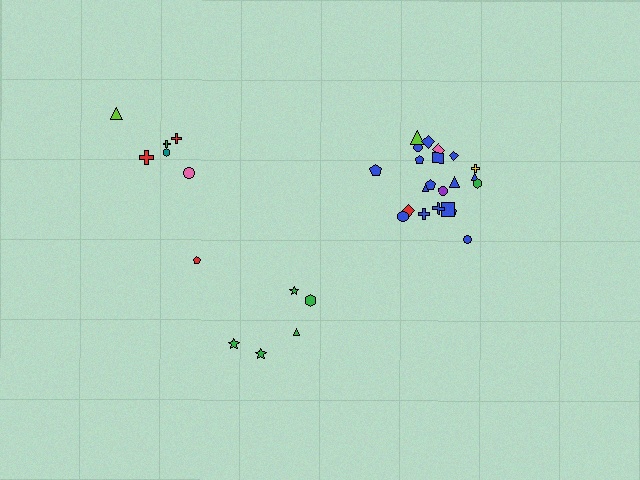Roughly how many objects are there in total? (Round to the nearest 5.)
Roughly 35 objects in total.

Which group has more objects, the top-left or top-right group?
The top-right group.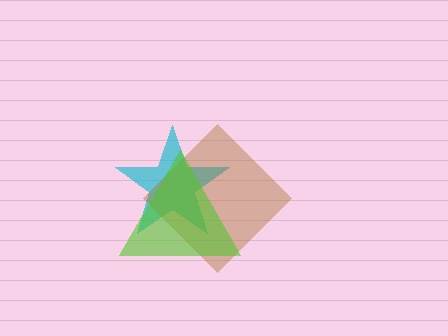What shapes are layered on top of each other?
The layered shapes are: a cyan star, a brown diamond, a lime triangle.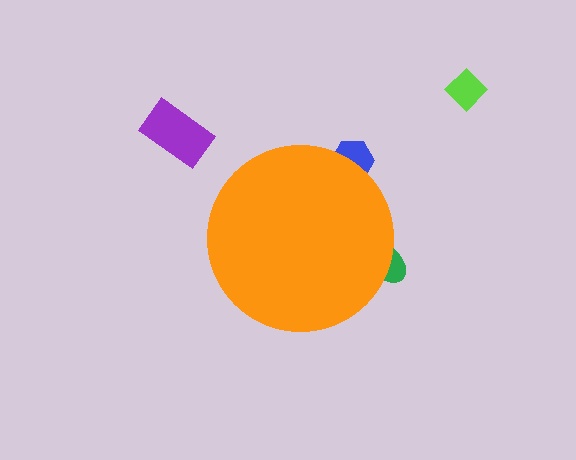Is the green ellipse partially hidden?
Yes, the green ellipse is partially hidden behind the orange circle.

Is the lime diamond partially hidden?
No, the lime diamond is fully visible.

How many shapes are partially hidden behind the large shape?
2 shapes are partially hidden.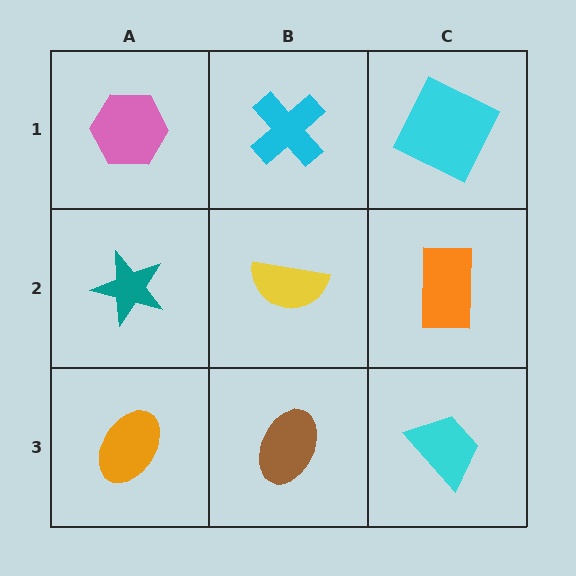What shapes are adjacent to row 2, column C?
A cyan square (row 1, column C), a cyan trapezoid (row 3, column C), a yellow semicircle (row 2, column B).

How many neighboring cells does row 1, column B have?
3.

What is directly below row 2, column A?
An orange ellipse.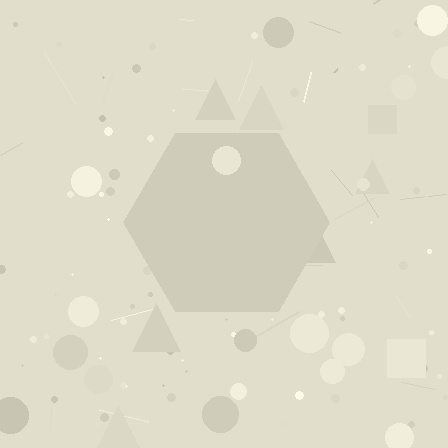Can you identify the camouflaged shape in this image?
The camouflaged shape is a hexagon.